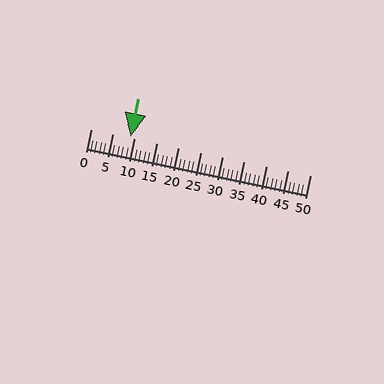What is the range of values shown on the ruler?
The ruler shows values from 0 to 50.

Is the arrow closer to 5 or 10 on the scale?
The arrow is closer to 10.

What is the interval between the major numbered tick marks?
The major tick marks are spaced 5 units apart.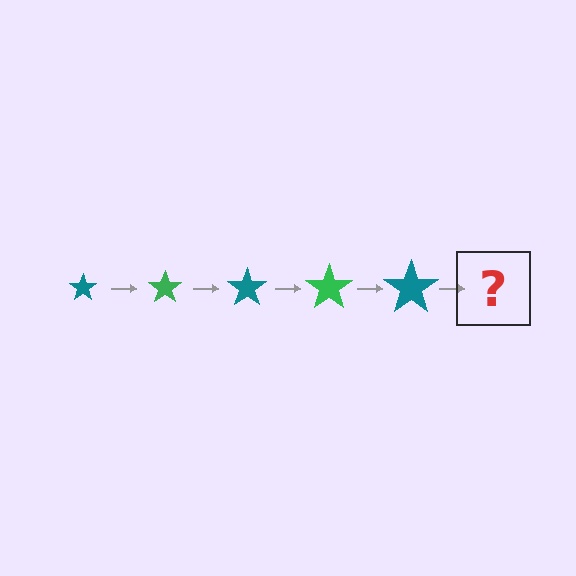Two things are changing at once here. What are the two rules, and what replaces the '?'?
The two rules are that the star grows larger each step and the color cycles through teal and green. The '?' should be a green star, larger than the previous one.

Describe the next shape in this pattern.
It should be a green star, larger than the previous one.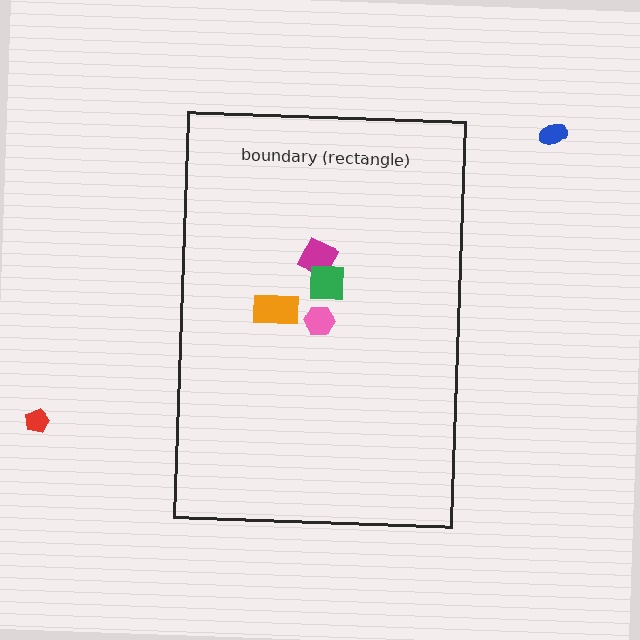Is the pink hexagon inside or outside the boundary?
Inside.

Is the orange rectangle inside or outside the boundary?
Inside.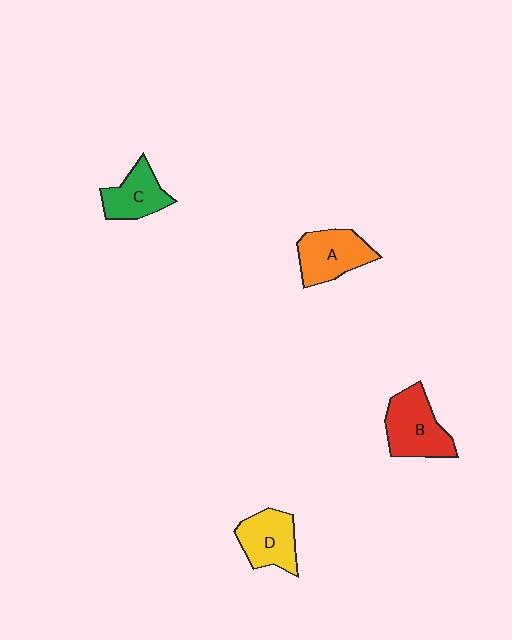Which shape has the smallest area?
Shape C (green).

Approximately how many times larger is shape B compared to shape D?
Approximately 1.2 times.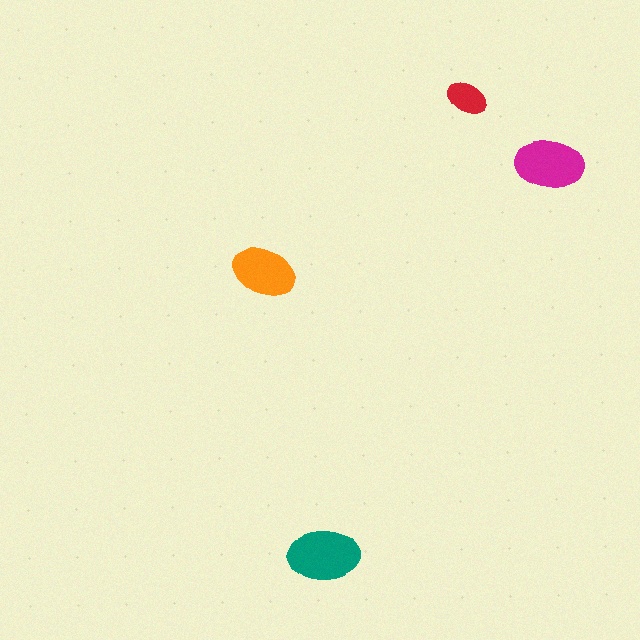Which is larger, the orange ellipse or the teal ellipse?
The teal one.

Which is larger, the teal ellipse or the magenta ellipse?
The teal one.